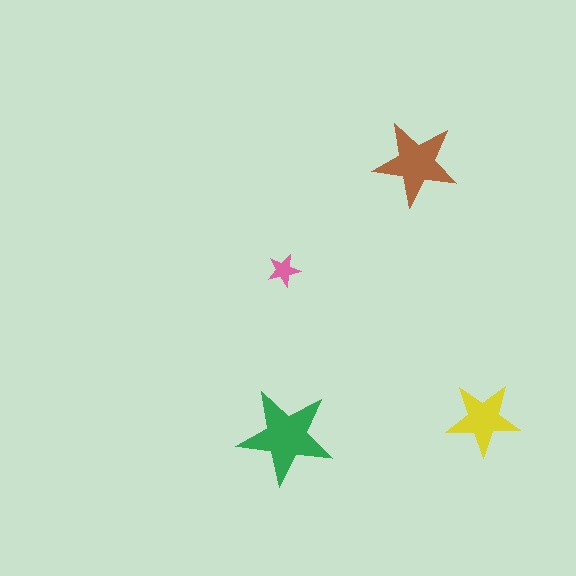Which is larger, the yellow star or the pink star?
The yellow one.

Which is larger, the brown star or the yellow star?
The brown one.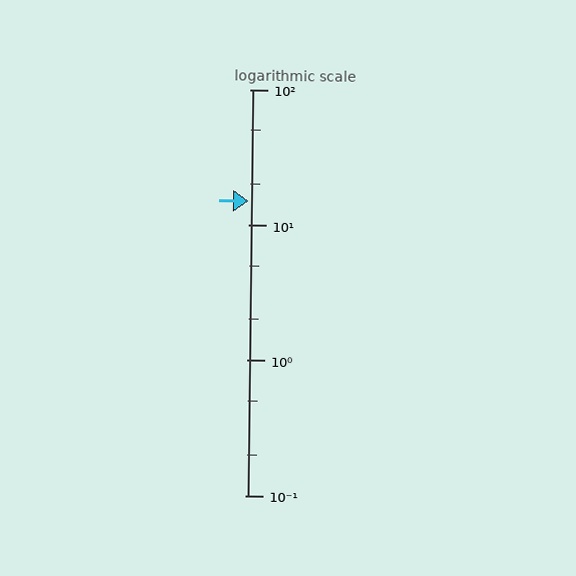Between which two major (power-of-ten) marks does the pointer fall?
The pointer is between 10 and 100.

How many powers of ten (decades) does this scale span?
The scale spans 3 decades, from 0.1 to 100.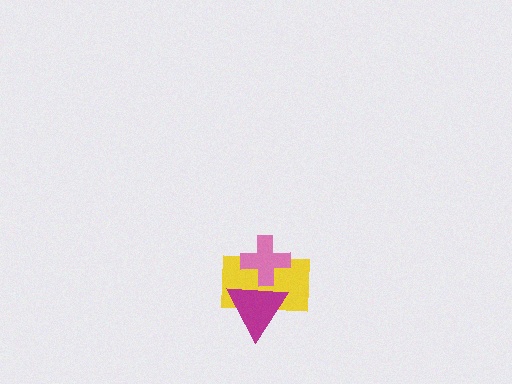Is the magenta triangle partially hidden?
Yes, it is partially covered by another shape.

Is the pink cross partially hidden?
No, no other shape covers it.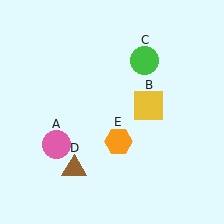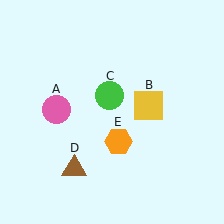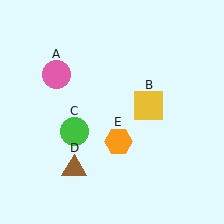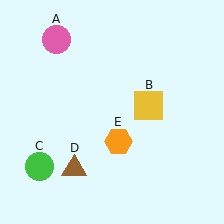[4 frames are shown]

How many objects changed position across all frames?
2 objects changed position: pink circle (object A), green circle (object C).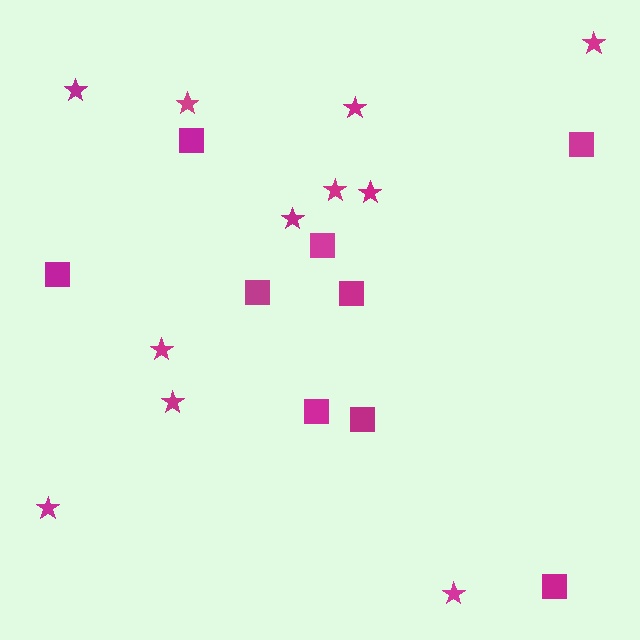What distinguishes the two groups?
There are 2 groups: one group of squares (9) and one group of stars (11).